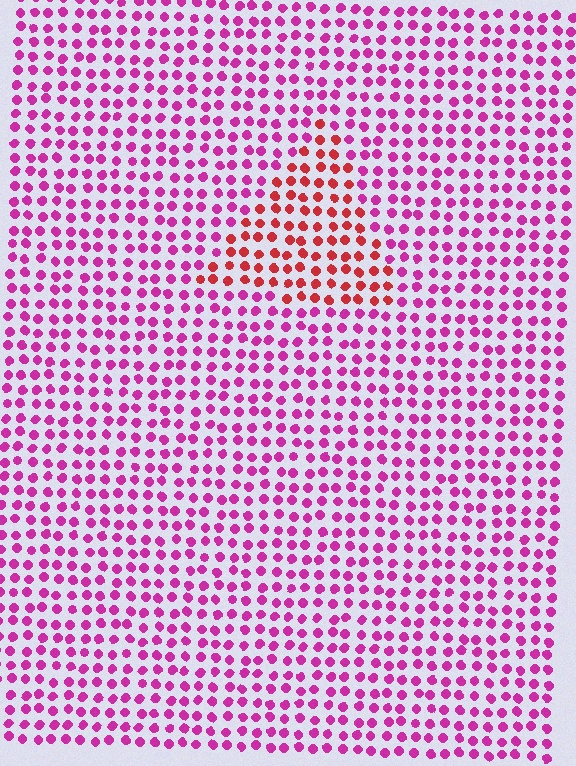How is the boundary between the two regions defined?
The boundary is defined purely by a slight shift in hue (about 41 degrees). Spacing, size, and orientation are identical on both sides.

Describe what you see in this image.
The image is filled with small magenta elements in a uniform arrangement. A triangle-shaped region is visible where the elements are tinted to a slightly different hue, forming a subtle color boundary.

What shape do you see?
I see a triangle.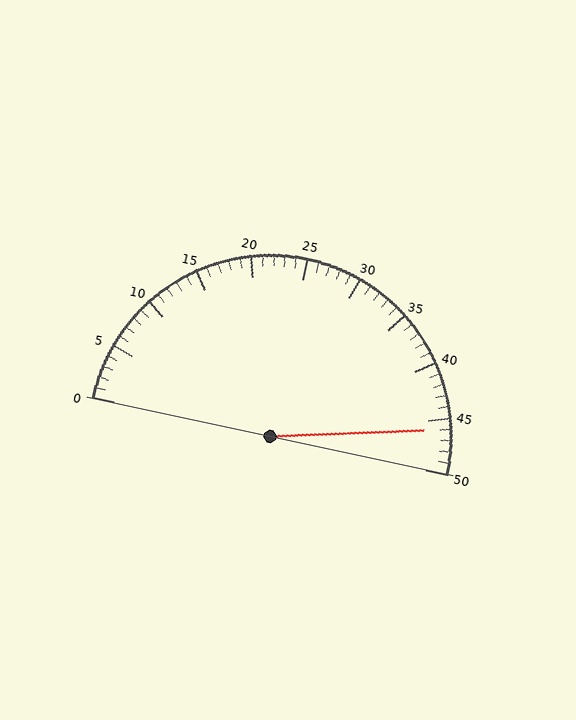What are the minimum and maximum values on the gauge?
The gauge ranges from 0 to 50.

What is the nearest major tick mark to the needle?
The nearest major tick mark is 45.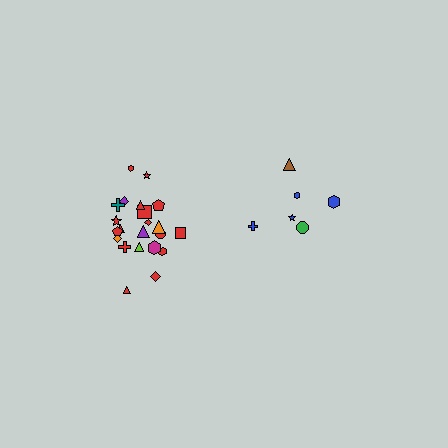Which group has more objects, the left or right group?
The left group.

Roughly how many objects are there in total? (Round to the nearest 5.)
Roughly 30 objects in total.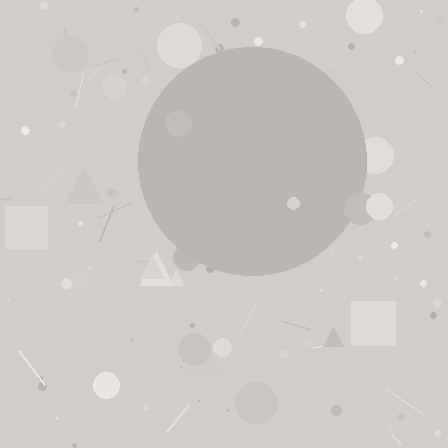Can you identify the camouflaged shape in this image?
The camouflaged shape is a circle.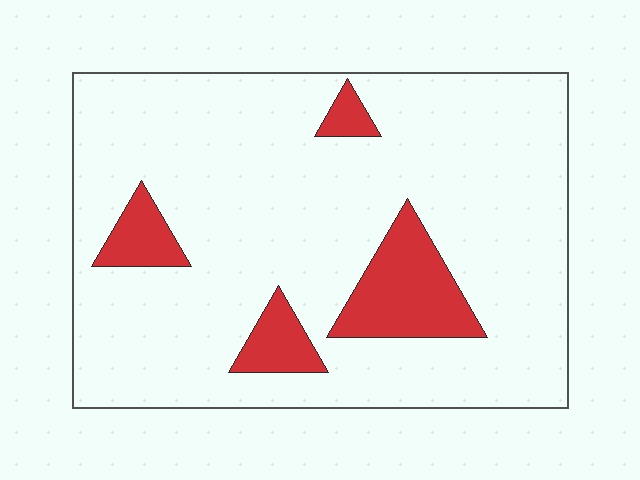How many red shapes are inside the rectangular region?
4.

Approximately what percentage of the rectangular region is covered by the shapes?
Approximately 15%.